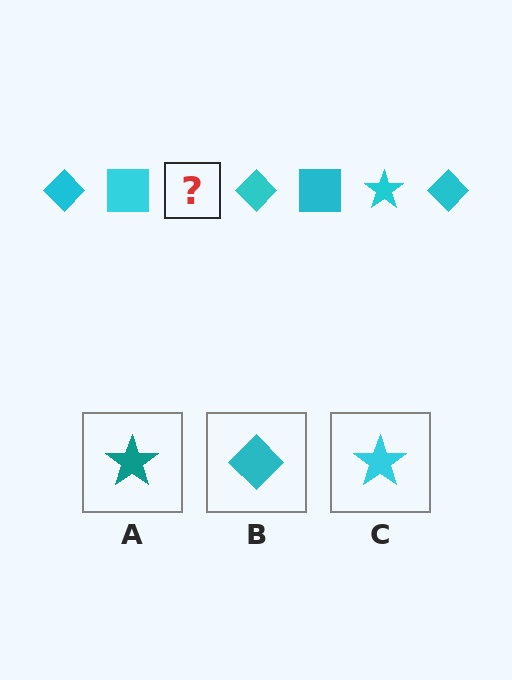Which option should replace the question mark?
Option C.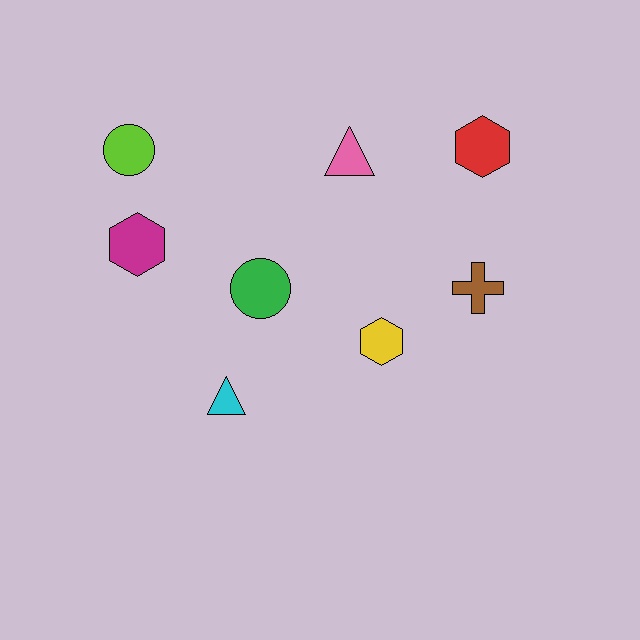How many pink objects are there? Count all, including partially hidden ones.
There is 1 pink object.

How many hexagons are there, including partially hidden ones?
There are 3 hexagons.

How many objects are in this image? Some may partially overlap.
There are 8 objects.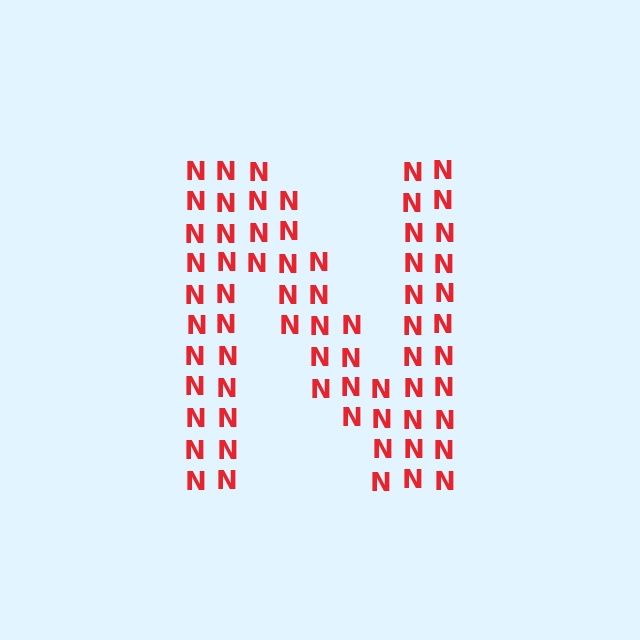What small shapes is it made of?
It is made of small letter N's.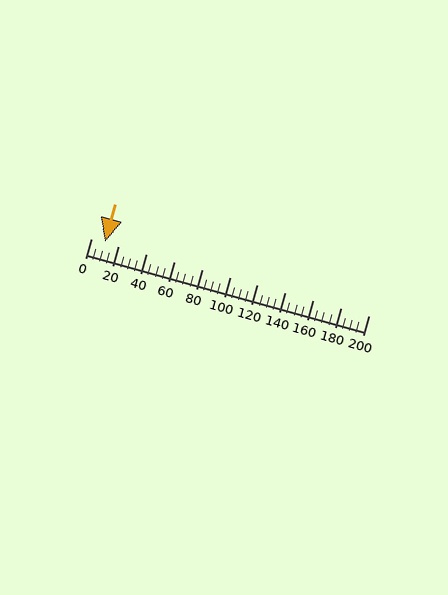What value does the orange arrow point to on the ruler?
The orange arrow points to approximately 10.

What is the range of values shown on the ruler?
The ruler shows values from 0 to 200.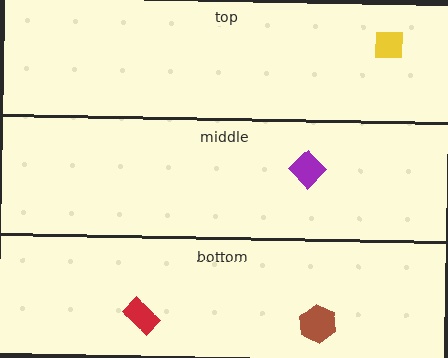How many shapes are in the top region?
1.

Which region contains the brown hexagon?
The bottom region.